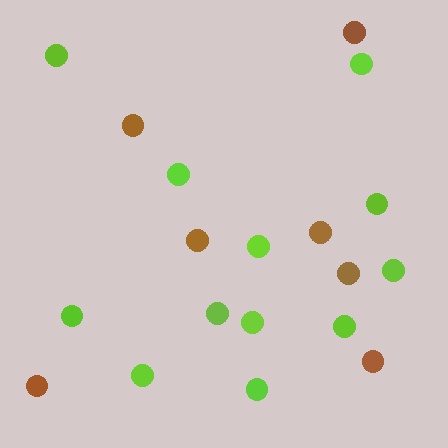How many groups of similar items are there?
There are 2 groups: one group of brown circles (7) and one group of lime circles (12).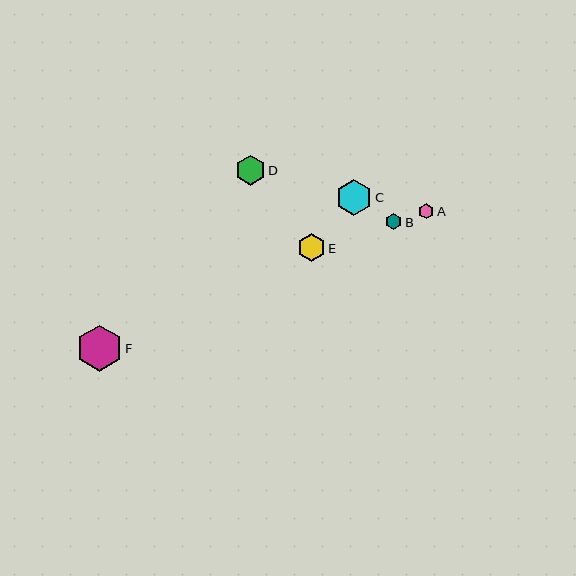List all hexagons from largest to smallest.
From largest to smallest: F, C, D, E, B, A.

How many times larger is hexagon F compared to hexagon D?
Hexagon F is approximately 1.5 times the size of hexagon D.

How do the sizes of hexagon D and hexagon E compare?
Hexagon D and hexagon E are approximately the same size.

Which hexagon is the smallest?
Hexagon A is the smallest with a size of approximately 15 pixels.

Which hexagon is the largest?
Hexagon F is the largest with a size of approximately 46 pixels.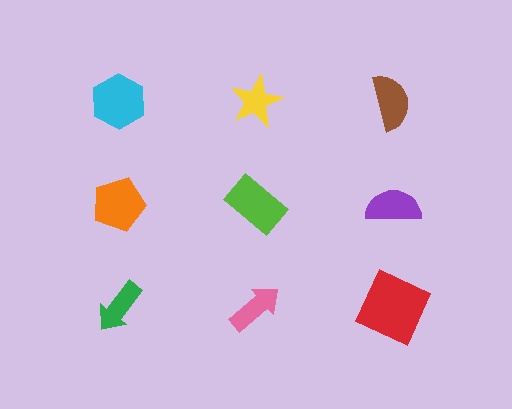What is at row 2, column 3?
A purple semicircle.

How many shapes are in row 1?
3 shapes.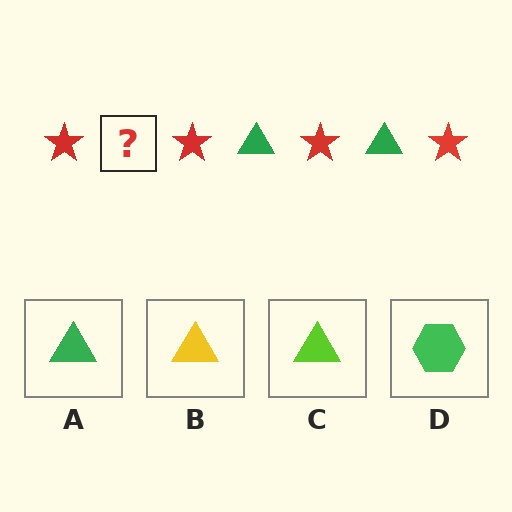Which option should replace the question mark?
Option A.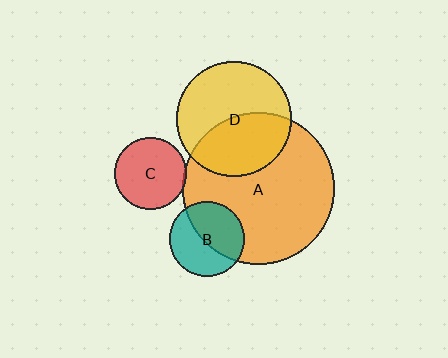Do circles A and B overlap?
Yes.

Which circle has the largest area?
Circle A (orange).